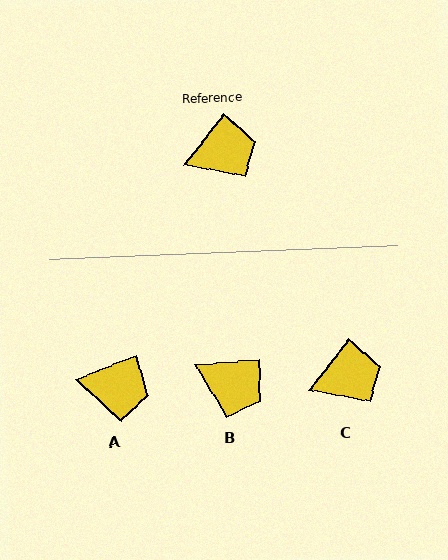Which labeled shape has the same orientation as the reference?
C.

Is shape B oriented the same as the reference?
No, it is off by about 48 degrees.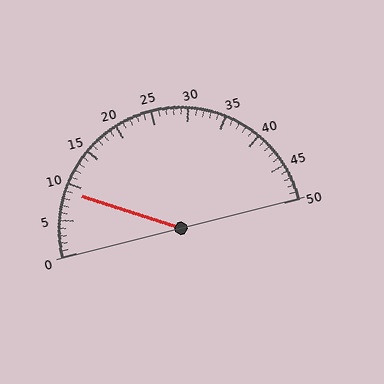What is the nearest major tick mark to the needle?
The nearest major tick mark is 10.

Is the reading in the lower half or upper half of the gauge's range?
The reading is in the lower half of the range (0 to 50).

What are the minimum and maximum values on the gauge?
The gauge ranges from 0 to 50.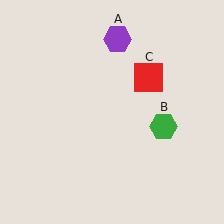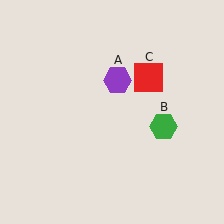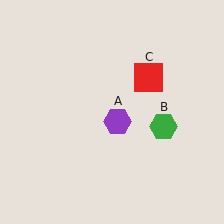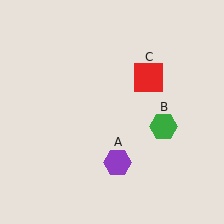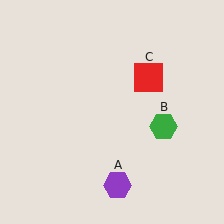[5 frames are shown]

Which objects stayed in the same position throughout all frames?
Green hexagon (object B) and red square (object C) remained stationary.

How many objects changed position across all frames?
1 object changed position: purple hexagon (object A).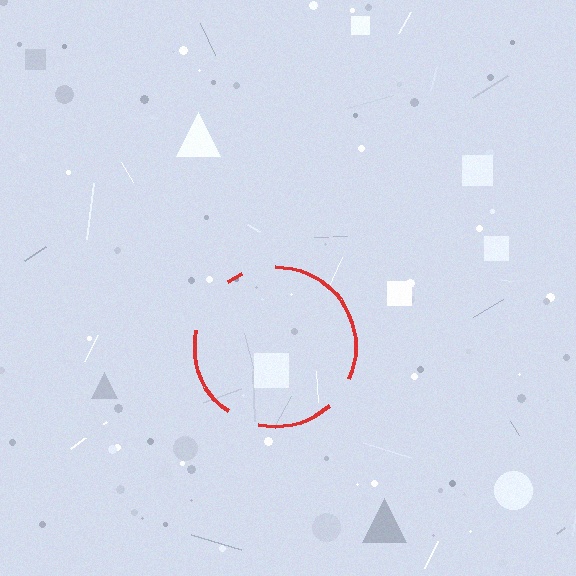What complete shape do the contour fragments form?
The contour fragments form a circle.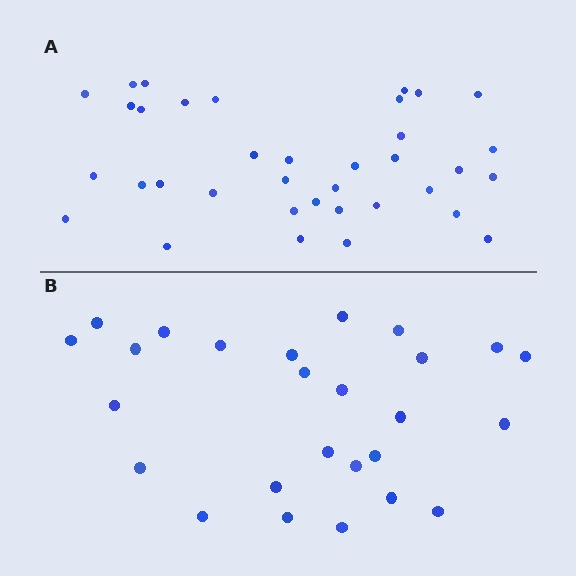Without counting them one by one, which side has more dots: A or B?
Region A (the top region) has more dots.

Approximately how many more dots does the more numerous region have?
Region A has roughly 10 or so more dots than region B.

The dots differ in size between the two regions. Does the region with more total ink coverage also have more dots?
No. Region B has more total ink coverage because its dots are larger, but region A actually contains more individual dots. Total area can be misleading — the number of items is what matters here.